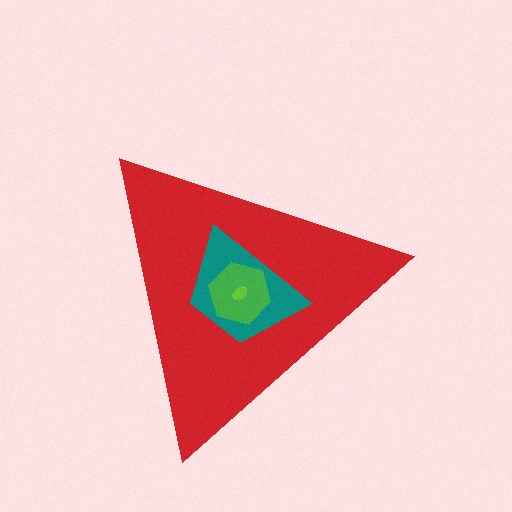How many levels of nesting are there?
4.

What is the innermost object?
The lime ellipse.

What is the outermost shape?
The red triangle.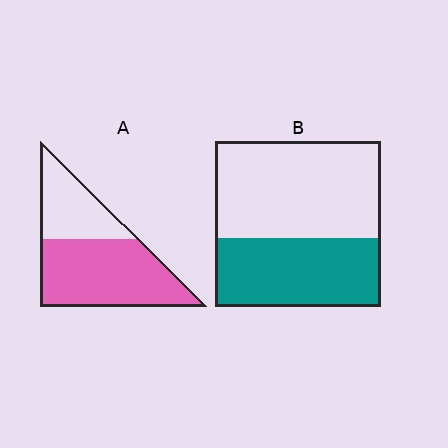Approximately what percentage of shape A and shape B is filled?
A is approximately 65% and B is approximately 40%.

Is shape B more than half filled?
No.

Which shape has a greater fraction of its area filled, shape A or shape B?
Shape A.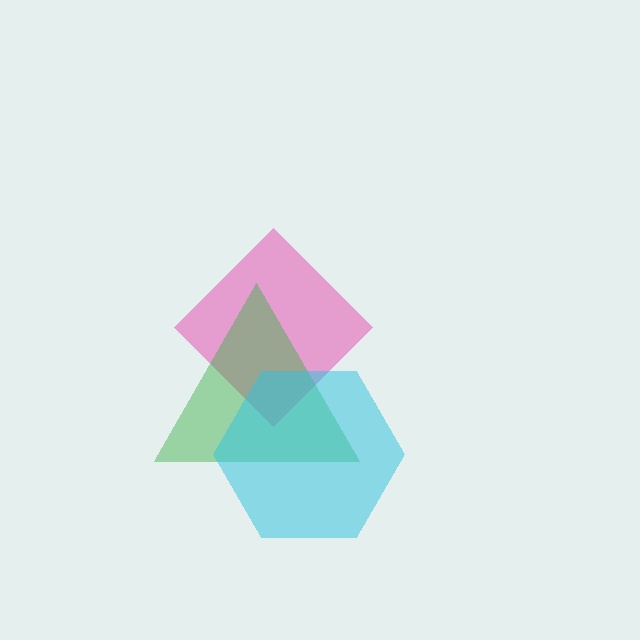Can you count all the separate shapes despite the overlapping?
Yes, there are 3 separate shapes.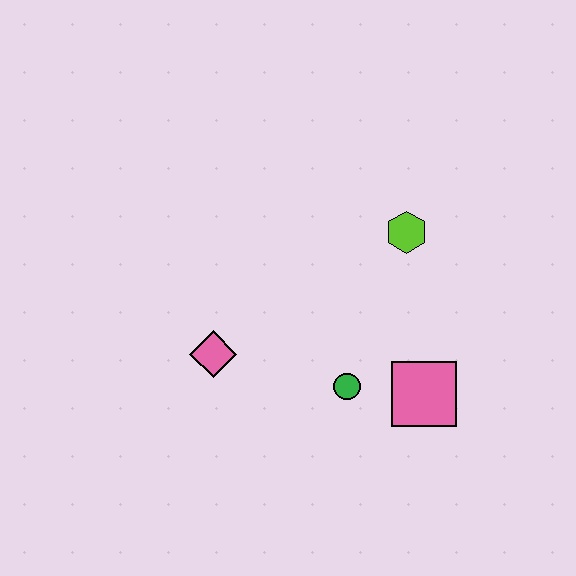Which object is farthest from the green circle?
The lime hexagon is farthest from the green circle.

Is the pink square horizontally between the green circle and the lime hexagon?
No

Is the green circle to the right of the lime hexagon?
No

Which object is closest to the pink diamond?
The green circle is closest to the pink diamond.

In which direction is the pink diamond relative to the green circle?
The pink diamond is to the left of the green circle.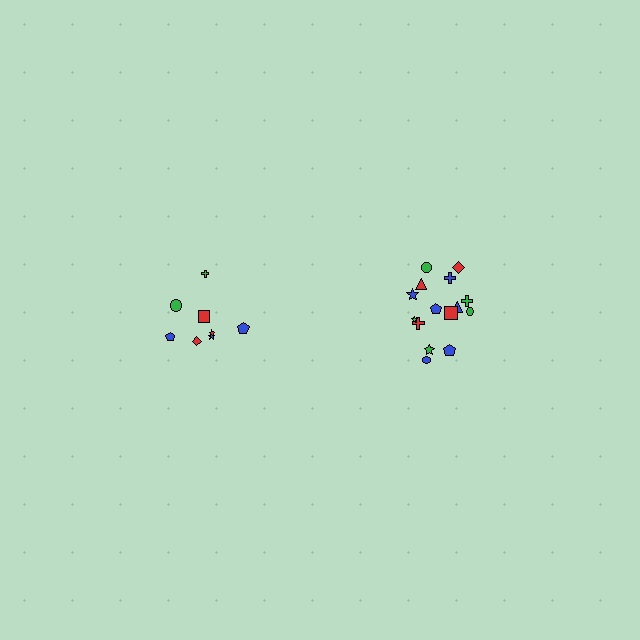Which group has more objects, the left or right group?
The right group.